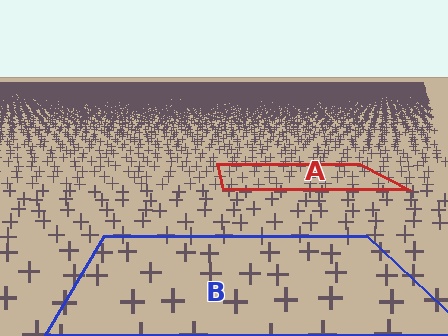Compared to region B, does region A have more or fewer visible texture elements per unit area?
Region A has more texture elements per unit area — they are packed more densely because it is farther away.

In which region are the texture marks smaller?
The texture marks are smaller in region A, because it is farther away.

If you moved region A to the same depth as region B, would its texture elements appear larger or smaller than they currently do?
They would appear larger. At a closer depth, the same texture elements are projected at a bigger on-screen size.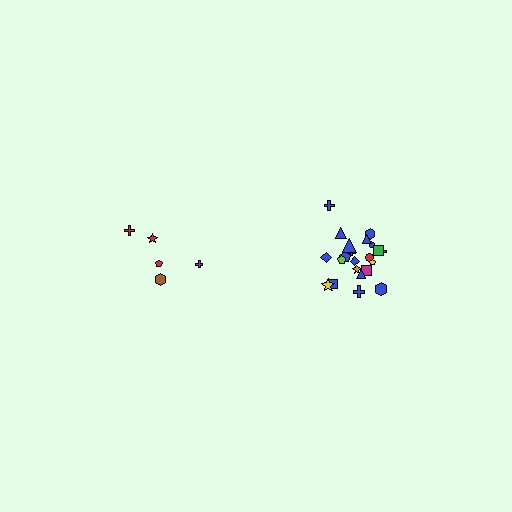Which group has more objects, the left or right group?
The right group.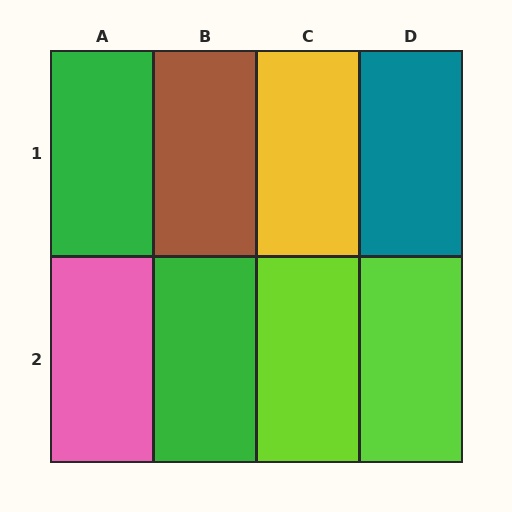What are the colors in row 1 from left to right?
Green, brown, yellow, teal.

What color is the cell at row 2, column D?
Lime.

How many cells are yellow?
1 cell is yellow.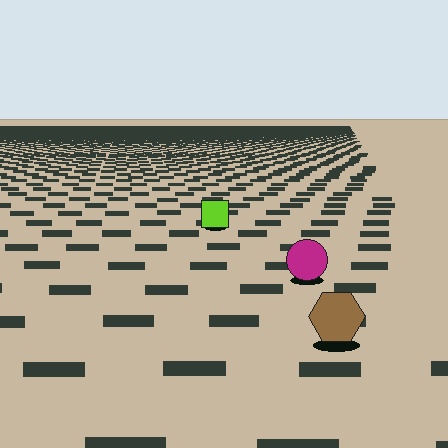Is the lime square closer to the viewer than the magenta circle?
No. The magenta circle is closer — you can tell from the texture gradient: the ground texture is coarser near it.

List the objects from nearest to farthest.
From nearest to farthest: the brown hexagon, the magenta circle, the lime square.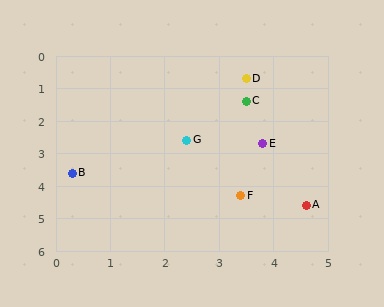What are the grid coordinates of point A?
Point A is at approximately (4.6, 4.6).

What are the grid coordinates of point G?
Point G is at approximately (2.4, 2.6).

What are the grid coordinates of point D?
Point D is at approximately (3.5, 0.7).